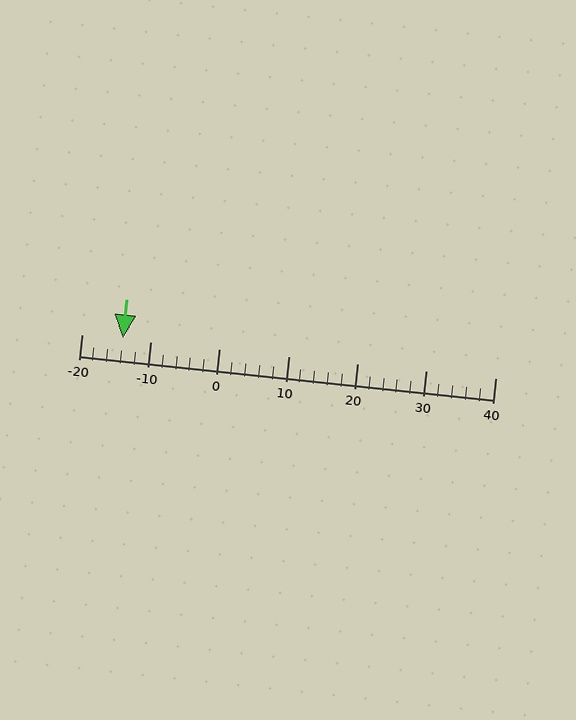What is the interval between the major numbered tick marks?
The major tick marks are spaced 10 units apart.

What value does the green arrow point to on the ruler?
The green arrow points to approximately -14.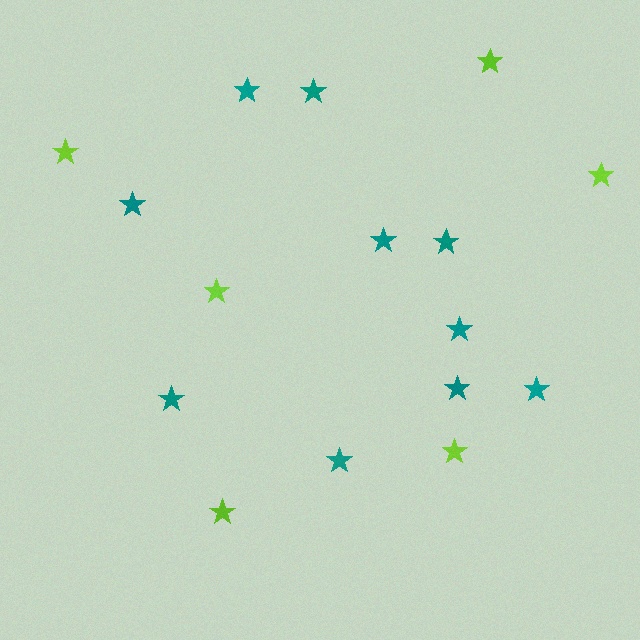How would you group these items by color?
There are 2 groups: one group of teal stars (10) and one group of lime stars (6).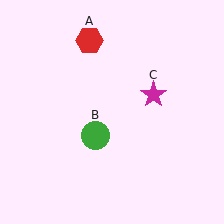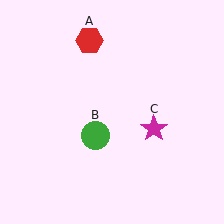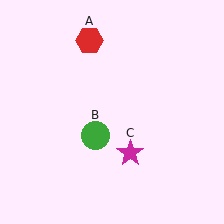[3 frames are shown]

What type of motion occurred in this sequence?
The magenta star (object C) rotated clockwise around the center of the scene.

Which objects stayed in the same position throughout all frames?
Red hexagon (object A) and green circle (object B) remained stationary.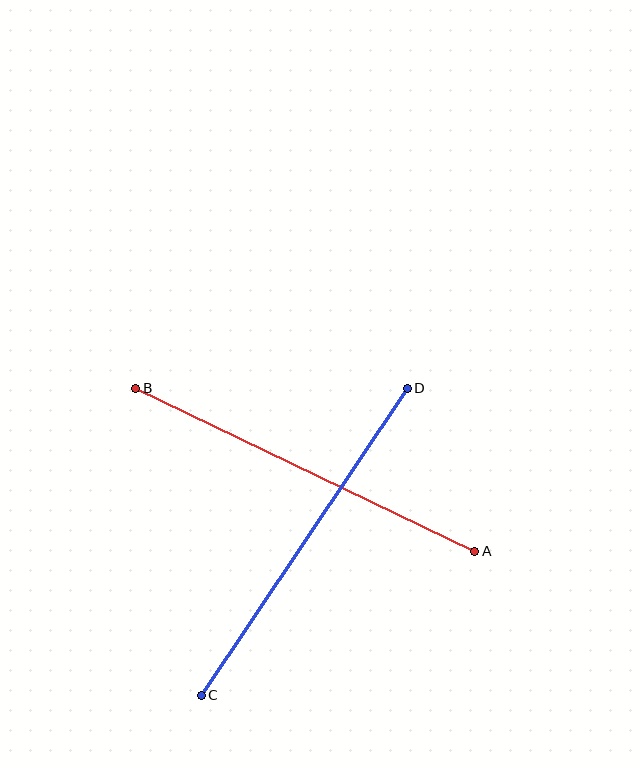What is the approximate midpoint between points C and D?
The midpoint is at approximately (304, 542) pixels.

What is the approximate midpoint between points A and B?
The midpoint is at approximately (305, 470) pixels.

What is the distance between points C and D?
The distance is approximately 370 pixels.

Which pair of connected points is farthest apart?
Points A and B are farthest apart.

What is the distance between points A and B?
The distance is approximately 376 pixels.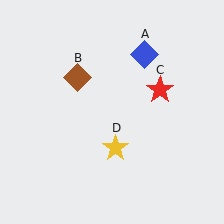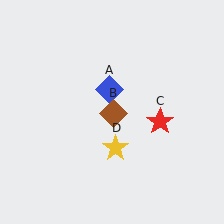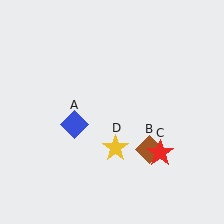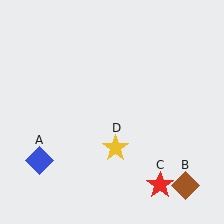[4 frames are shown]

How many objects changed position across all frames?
3 objects changed position: blue diamond (object A), brown diamond (object B), red star (object C).